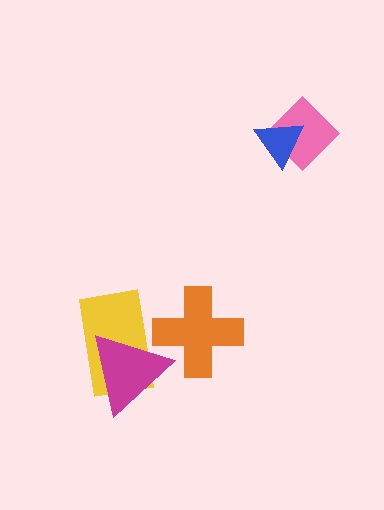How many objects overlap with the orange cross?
2 objects overlap with the orange cross.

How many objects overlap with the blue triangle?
1 object overlaps with the blue triangle.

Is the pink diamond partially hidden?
Yes, it is partially covered by another shape.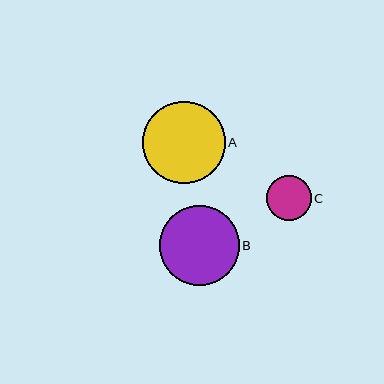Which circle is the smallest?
Circle C is the smallest with a size of approximately 45 pixels.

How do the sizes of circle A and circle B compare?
Circle A and circle B are approximately the same size.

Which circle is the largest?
Circle A is the largest with a size of approximately 82 pixels.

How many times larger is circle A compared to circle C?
Circle A is approximately 1.8 times the size of circle C.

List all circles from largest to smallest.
From largest to smallest: A, B, C.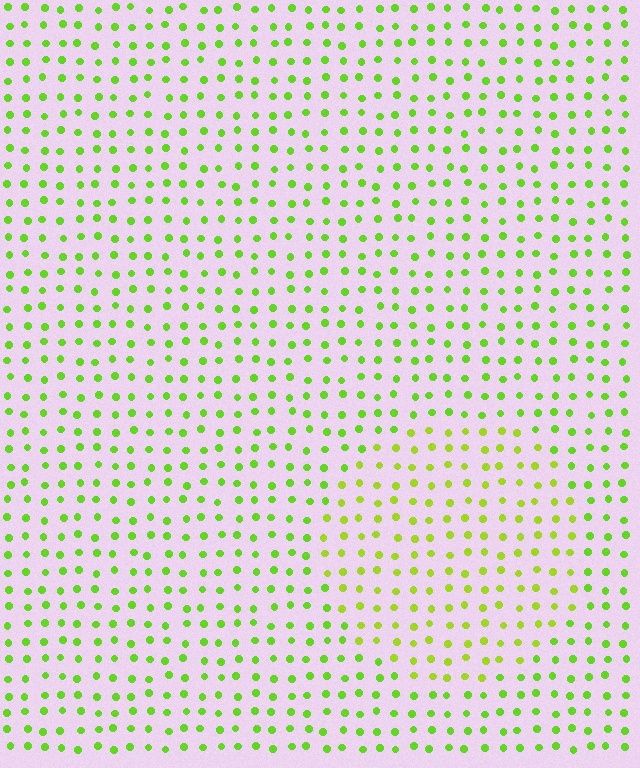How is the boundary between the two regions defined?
The boundary is defined purely by a slight shift in hue (about 20 degrees). Spacing, size, and orientation are identical on both sides.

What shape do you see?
I see a circle.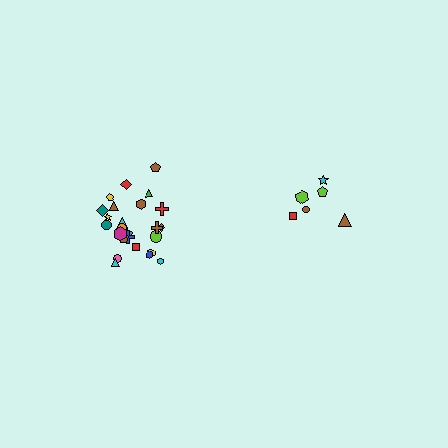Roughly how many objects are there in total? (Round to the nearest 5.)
Roughly 30 objects in total.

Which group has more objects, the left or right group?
The left group.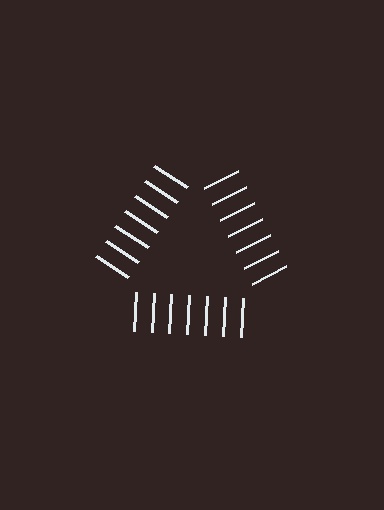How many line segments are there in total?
21 — 7 along each of the 3 edges.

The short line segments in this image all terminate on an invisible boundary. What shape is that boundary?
An illusory triangle — the line segments terminate on its edges but no continuous stroke is drawn.